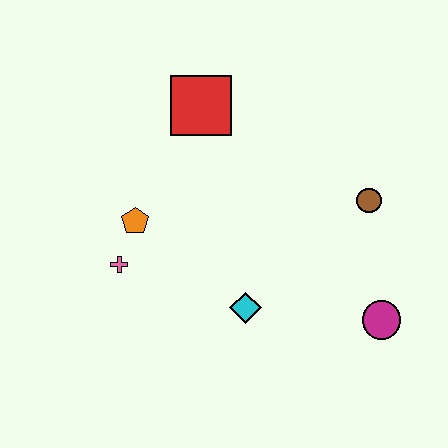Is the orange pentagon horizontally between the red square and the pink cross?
Yes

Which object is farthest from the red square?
The magenta circle is farthest from the red square.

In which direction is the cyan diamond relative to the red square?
The cyan diamond is below the red square.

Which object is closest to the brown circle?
The magenta circle is closest to the brown circle.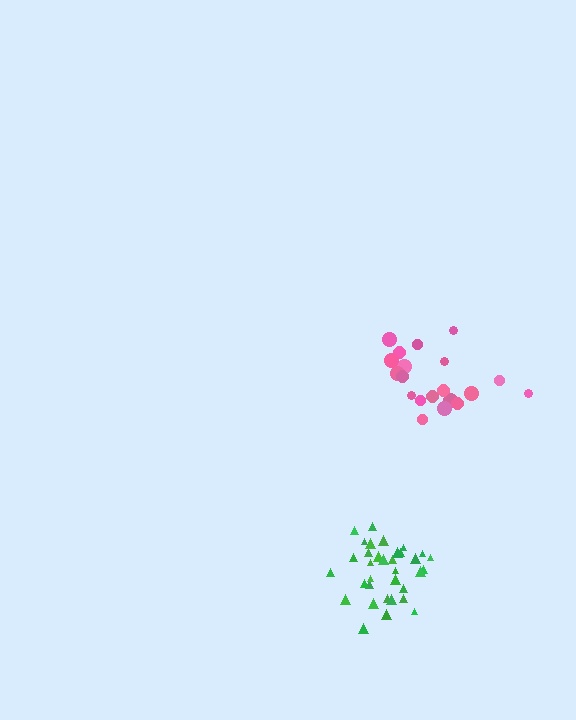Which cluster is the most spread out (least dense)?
Pink.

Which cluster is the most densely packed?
Green.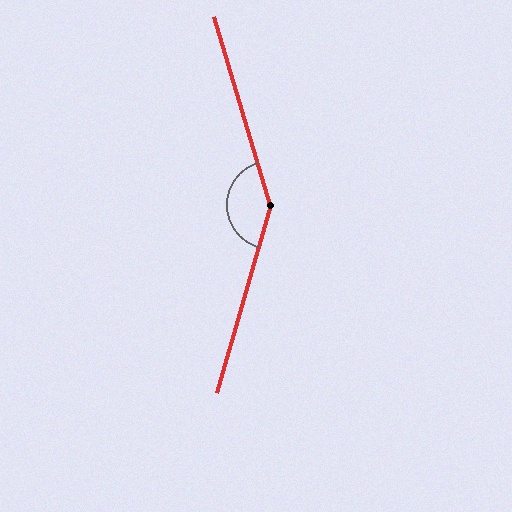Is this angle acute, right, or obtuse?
It is obtuse.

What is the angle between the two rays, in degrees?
Approximately 147 degrees.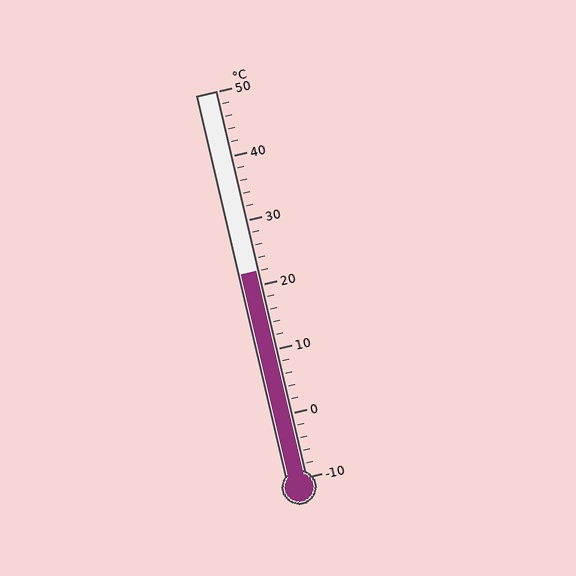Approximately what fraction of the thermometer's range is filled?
The thermometer is filled to approximately 55% of its range.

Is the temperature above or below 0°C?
The temperature is above 0°C.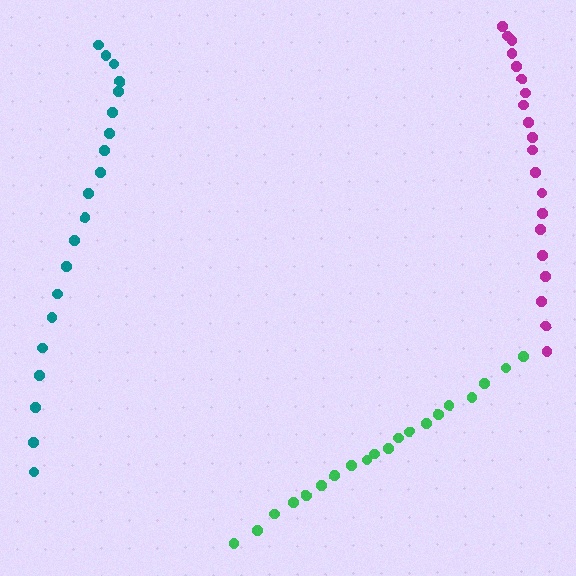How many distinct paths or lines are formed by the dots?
There are 3 distinct paths.